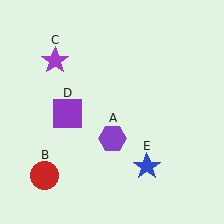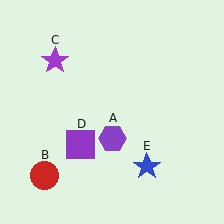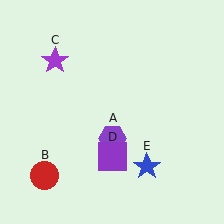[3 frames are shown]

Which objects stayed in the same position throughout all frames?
Purple hexagon (object A) and red circle (object B) and purple star (object C) and blue star (object E) remained stationary.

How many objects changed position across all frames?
1 object changed position: purple square (object D).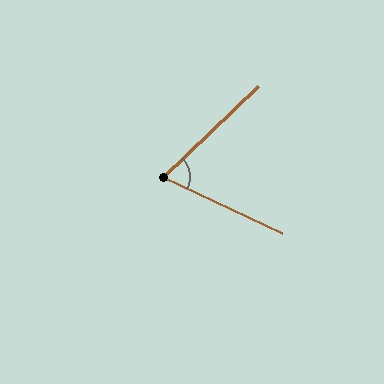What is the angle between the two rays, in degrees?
Approximately 69 degrees.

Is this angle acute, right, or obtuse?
It is acute.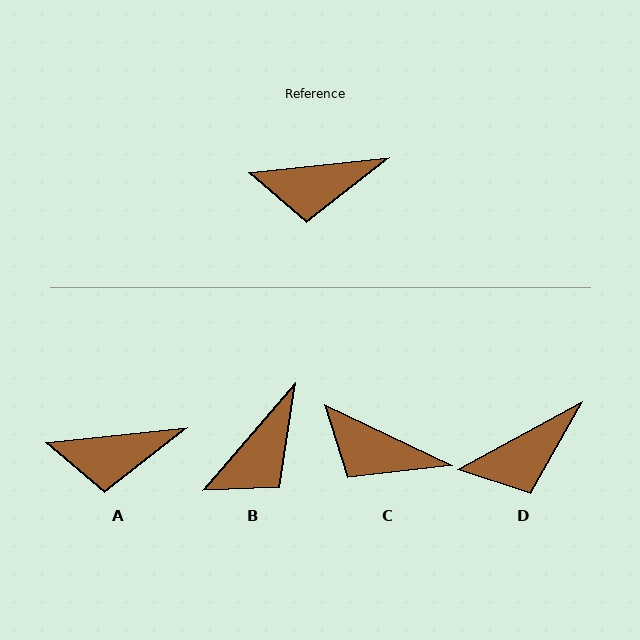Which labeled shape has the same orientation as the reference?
A.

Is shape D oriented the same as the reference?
No, it is off by about 22 degrees.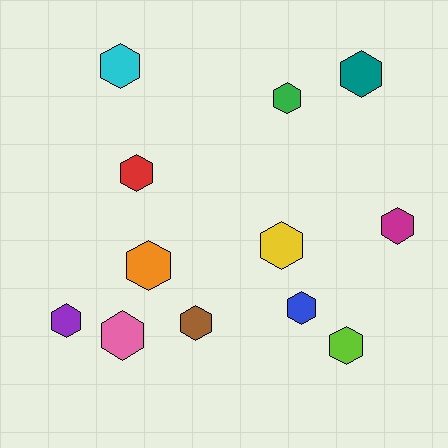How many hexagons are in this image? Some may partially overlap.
There are 12 hexagons.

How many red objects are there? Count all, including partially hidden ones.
There is 1 red object.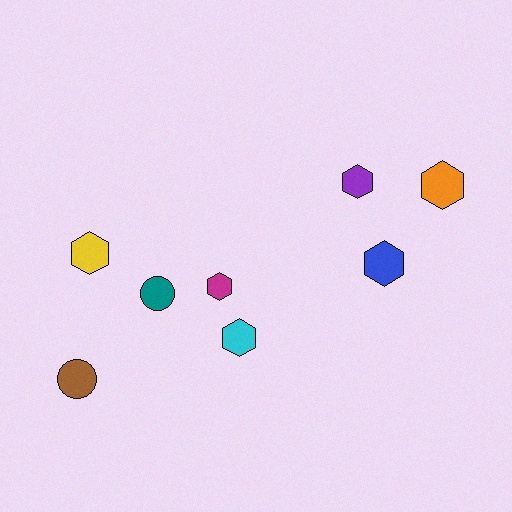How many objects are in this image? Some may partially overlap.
There are 8 objects.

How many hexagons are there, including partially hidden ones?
There are 6 hexagons.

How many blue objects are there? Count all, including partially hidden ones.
There is 1 blue object.